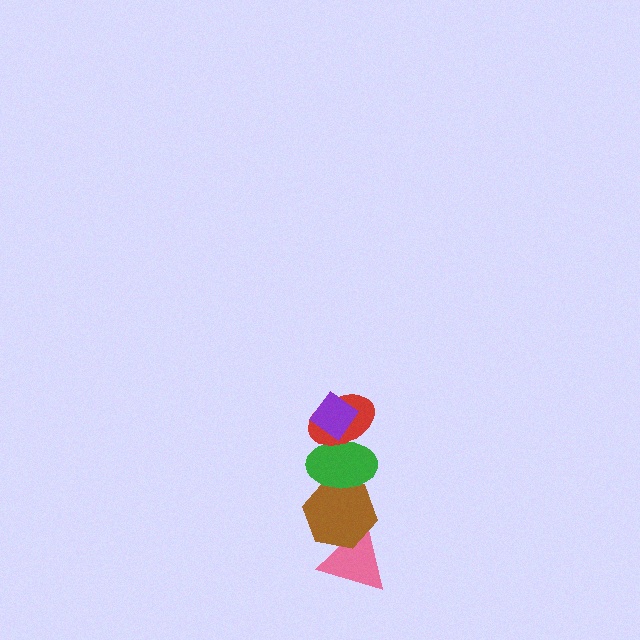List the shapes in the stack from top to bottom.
From top to bottom: the purple diamond, the red ellipse, the green ellipse, the brown hexagon, the pink triangle.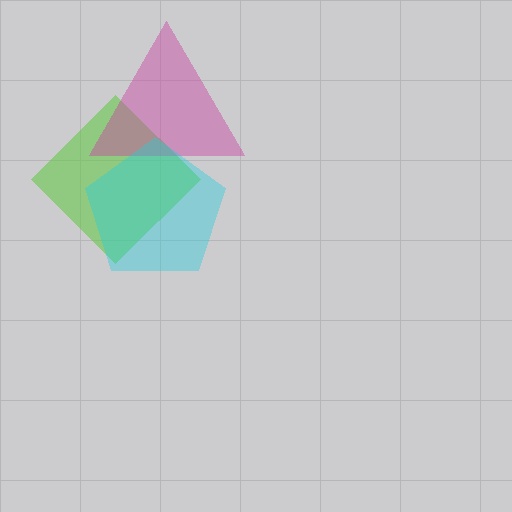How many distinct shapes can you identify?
There are 3 distinct shapes: a lime diamond, a magenta triangle, a cyan pentagon.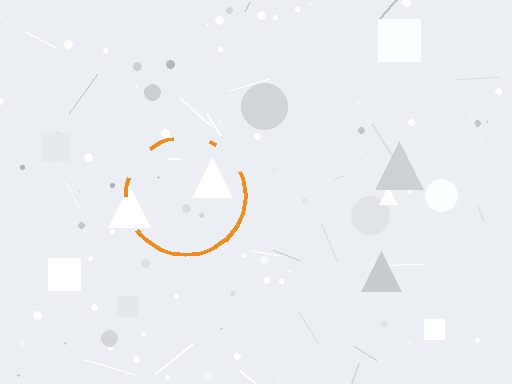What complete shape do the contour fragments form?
The contour fragments form a circle.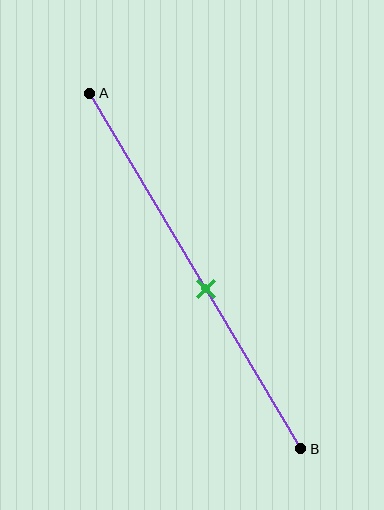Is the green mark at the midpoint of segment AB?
No, the mark is at about 55% from A, not at the 50% midpoint.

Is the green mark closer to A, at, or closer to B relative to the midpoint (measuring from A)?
The green mark is closer to point B than the midpoint of segment AB.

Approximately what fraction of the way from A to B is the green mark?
The green mark is approximately 55% of the way from A to B.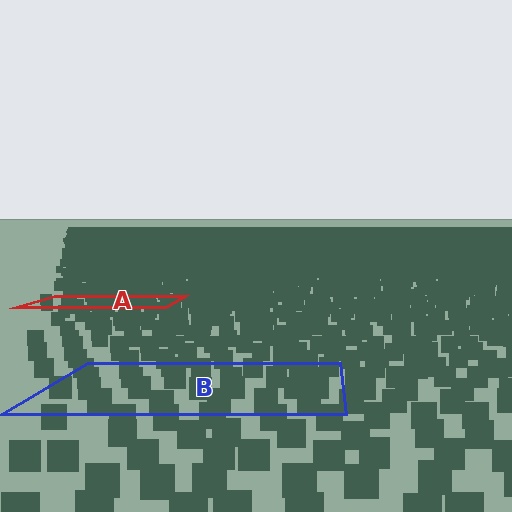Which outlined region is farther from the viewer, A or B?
Region A is farther from the viewer — the texture elements inside it appear smaller and more densely packed.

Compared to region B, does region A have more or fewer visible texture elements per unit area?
Region A has more texture elements per unit area — they are packed more densely because it is farther away.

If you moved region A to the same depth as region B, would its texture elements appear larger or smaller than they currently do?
They would appear larger. At a closer depth, the same texture elements are projected at a bigger on-screen size.